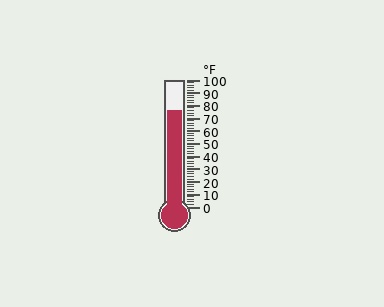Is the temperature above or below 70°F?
The temperature is above 70°F.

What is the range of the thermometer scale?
The thermometer scale ranges from 0°F to 100°F.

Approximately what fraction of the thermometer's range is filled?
The thermometer is filled to approximately 75% of its range.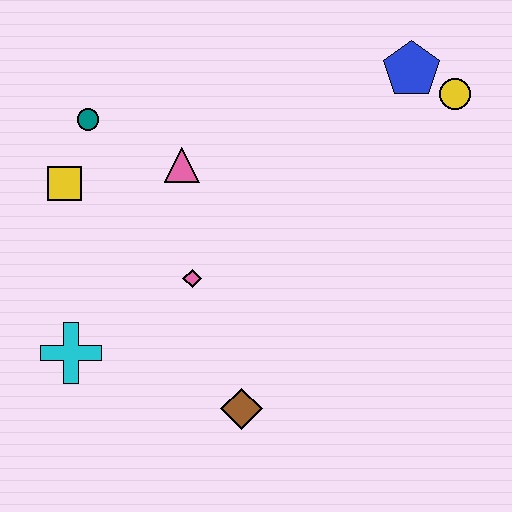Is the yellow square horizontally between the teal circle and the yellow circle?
No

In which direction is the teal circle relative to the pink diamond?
The teal circle is above the pink diamond.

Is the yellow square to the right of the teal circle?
No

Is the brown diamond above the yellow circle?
No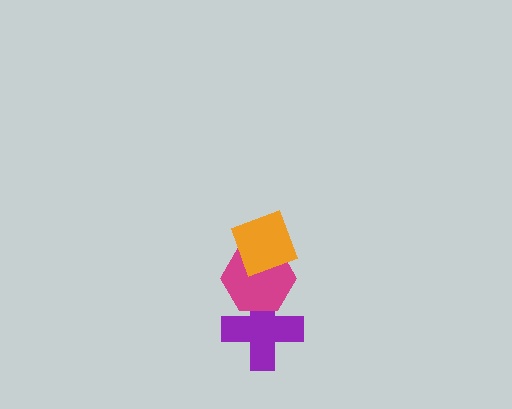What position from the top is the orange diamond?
The orange diamond is 1st from the top.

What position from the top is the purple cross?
The purple cross is 3rd from the top.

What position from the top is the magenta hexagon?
The magenta hexagon is 2nd from the top.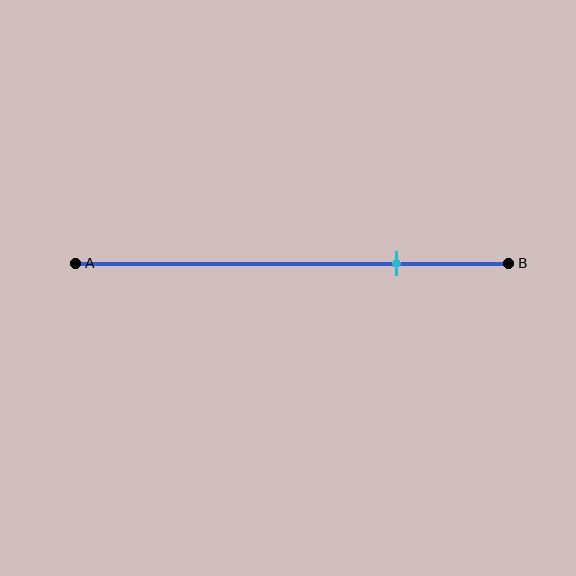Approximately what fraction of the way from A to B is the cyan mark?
The cyan mark is approximately 75% of the way from A to B.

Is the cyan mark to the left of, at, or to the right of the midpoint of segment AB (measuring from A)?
The cyan mark is to the right of the midpoint of segment AB.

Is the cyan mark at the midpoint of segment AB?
No, the mark is at about 75% from A, not at the 50% midpoint.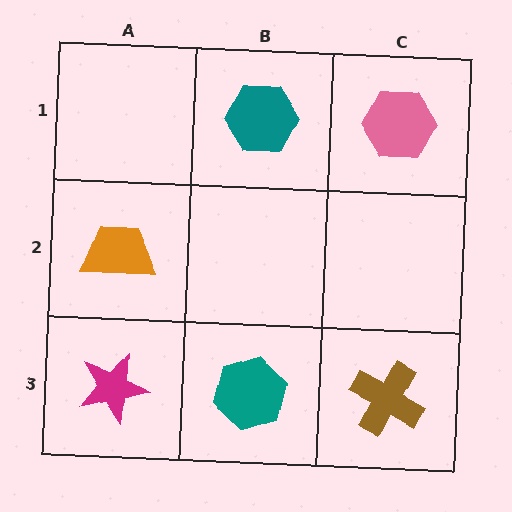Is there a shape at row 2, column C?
No, that cell is empty.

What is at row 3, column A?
A magenta star.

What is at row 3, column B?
A teal hexagon.